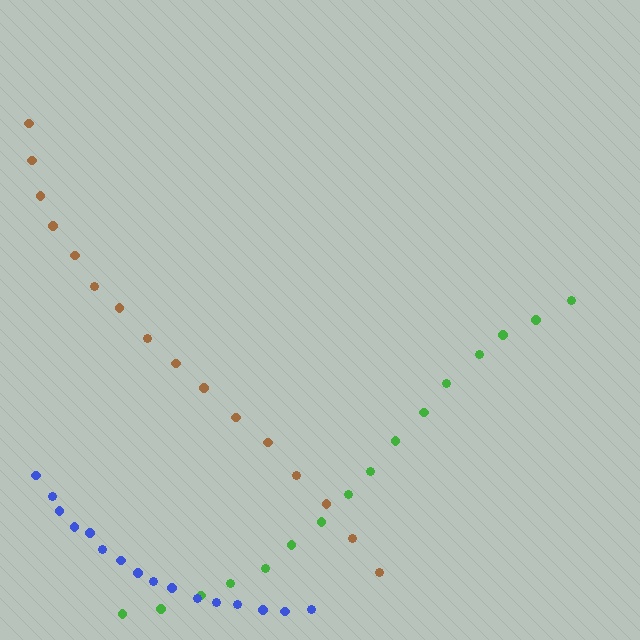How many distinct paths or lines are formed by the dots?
There are 3 distinct paths.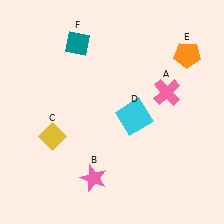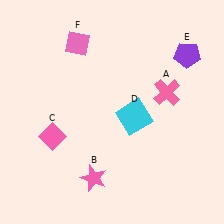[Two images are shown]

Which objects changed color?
C changed from yellow to pink. E changed from orange to purple. F changed from teal to pink.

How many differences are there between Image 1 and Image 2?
There are 3 differences between the two images.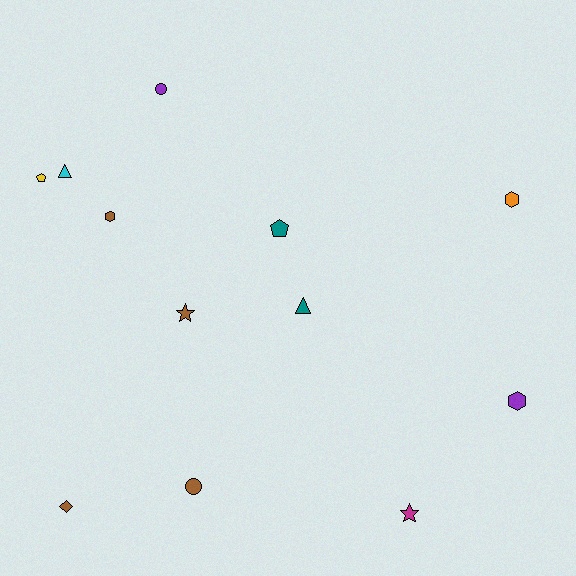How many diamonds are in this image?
There is 1 diamond.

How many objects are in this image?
There are 12 objects.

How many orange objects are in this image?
There is 1 orange object.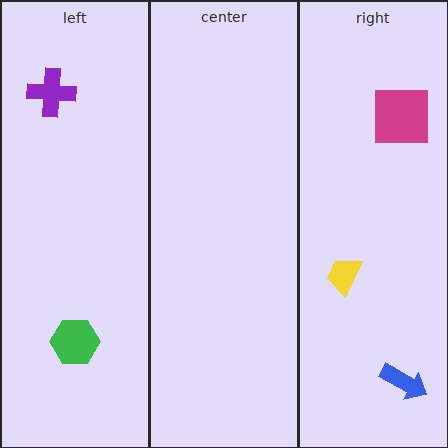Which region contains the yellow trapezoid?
The right region.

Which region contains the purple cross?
The left region.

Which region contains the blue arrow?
The right region.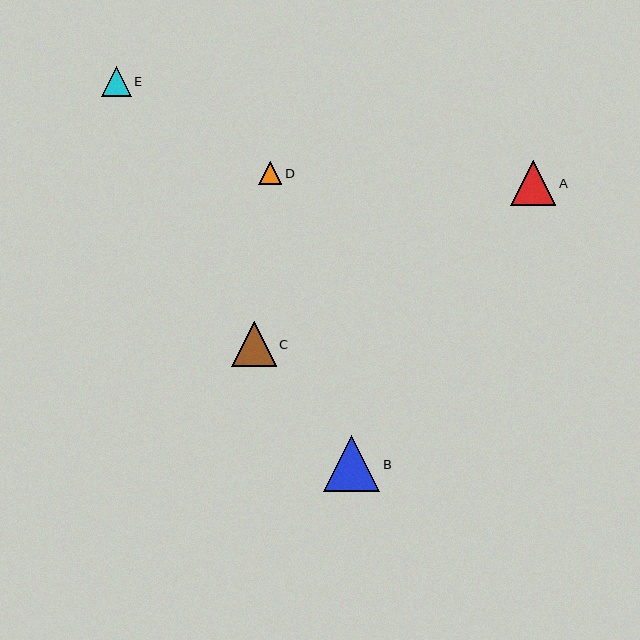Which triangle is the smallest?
Triangle D is the smallest with a size of approximately 23 pixels.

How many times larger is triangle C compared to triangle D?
Triangle C is approximately 1.9 times the size of triangle D.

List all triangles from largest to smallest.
From largest to smallest: B, A, C, E, D.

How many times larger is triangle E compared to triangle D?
Triangle E is approximately 1.3 times the size of triangle D.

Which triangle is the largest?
Triangle B is the largest with a size of approximately 56 pixels.